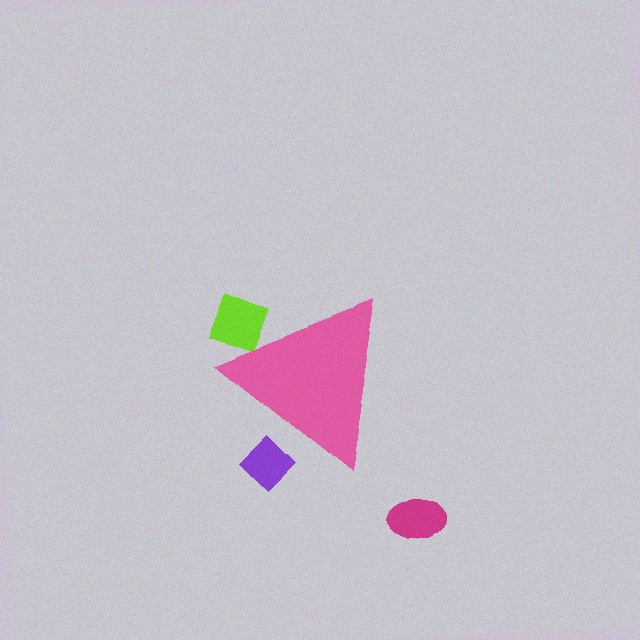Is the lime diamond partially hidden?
Yes, the lime diamond is partially hidden behind the pink triangle.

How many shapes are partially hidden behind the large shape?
2 shapes are partially hidden.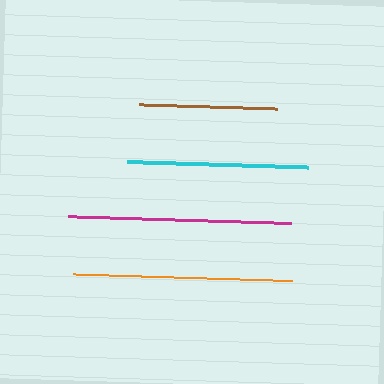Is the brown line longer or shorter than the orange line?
The orange line is longer than the brown line.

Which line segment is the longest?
The magenta line is the longest at approximately 223 pixels.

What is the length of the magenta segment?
The magenta segment is approximately 223 pixels long.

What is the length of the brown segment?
The brown segment is approximately 138 pixels long.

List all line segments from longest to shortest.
From longest to shortest: magenta, orange, cyan, brown.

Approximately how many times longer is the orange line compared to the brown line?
The orange line is approximately 1.6 times the length of the brown line.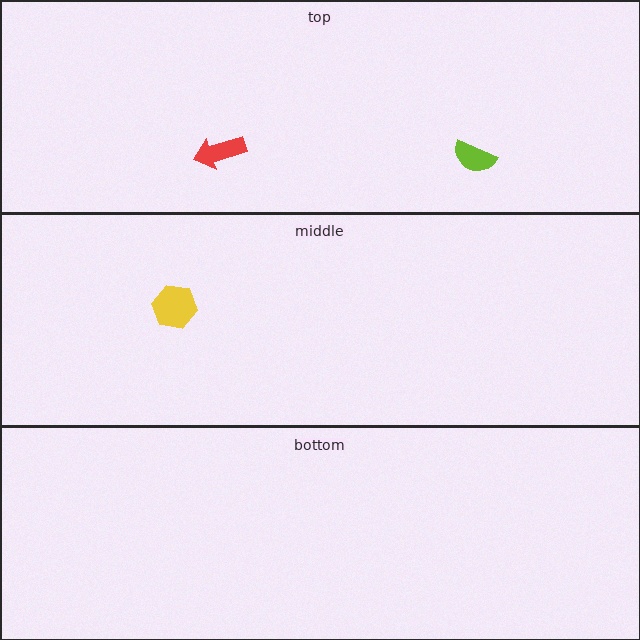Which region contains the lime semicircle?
The top region.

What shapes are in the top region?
The lime semicircle, the red arrow.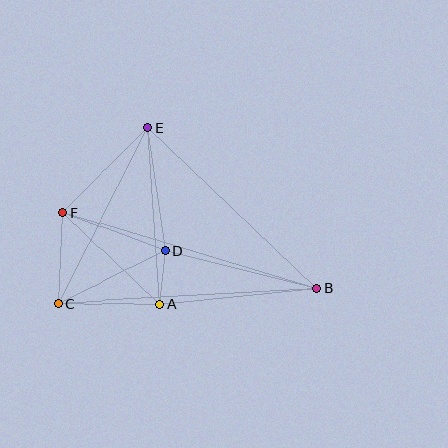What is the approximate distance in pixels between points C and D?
The distance between C and D is approximately 119 pixels.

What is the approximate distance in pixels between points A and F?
The distance between A and F is approximately 134 pixels.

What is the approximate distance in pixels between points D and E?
The distance between D and E is approximately 124 pixels.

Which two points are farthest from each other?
Points B and F are farthest from each other.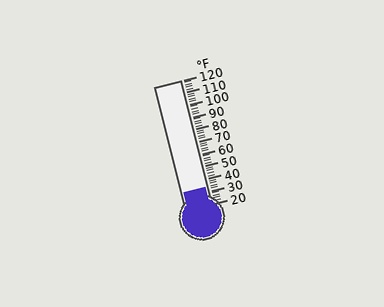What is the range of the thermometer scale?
The thermometer scale ranges from 20°F to 120°F.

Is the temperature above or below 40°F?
The temperature is below 40°F.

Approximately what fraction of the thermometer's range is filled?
The thermometer is filled to approximately 15% of its range.